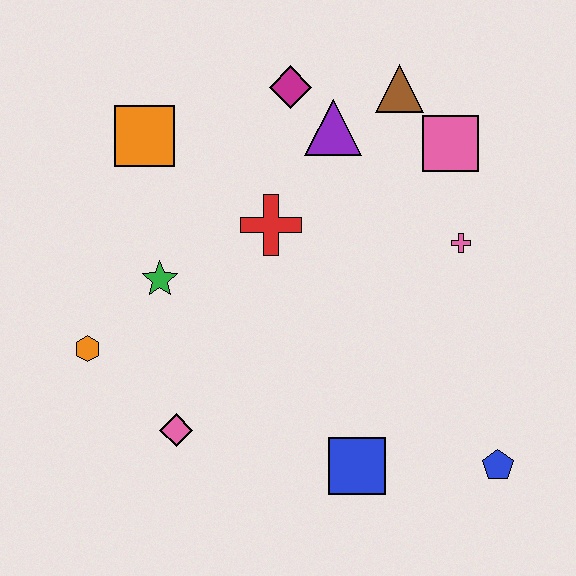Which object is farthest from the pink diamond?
The brown triangle is farthest from the pink diamond.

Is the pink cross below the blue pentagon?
No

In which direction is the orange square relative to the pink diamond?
The orange square is above the pink diamond.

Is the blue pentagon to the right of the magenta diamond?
Yes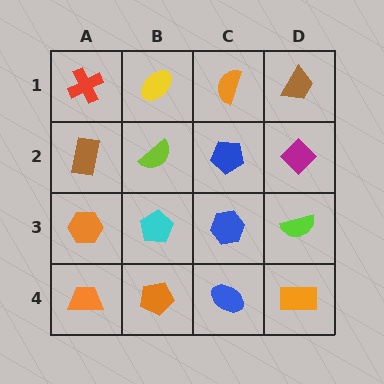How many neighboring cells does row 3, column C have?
4.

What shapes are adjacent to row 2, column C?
An orange semicircle (row 1, column C), a blue hexagon (row 3, column C), a lime semicircle (row 2, column B), a magenta diamond (row 2, column D).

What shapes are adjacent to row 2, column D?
A brown trapezoid (row 1, column D), a lime semicircle (row 3, column D), a blue pentagon (row 2, column C).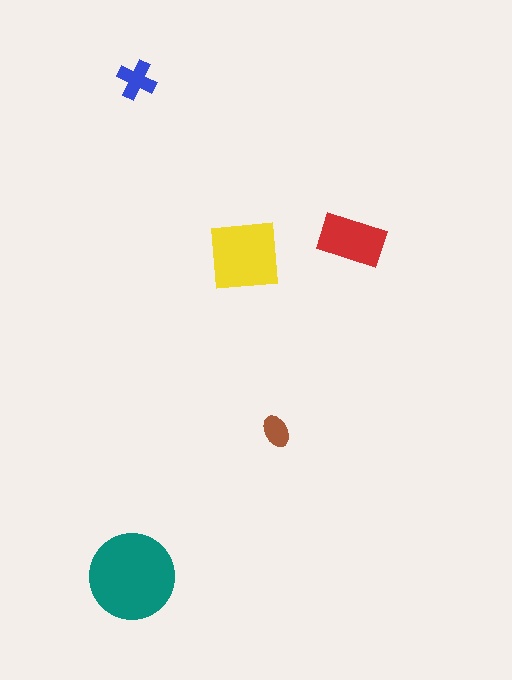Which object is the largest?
The teal circle.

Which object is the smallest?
The brown ellipse.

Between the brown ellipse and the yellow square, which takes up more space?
The yellow square.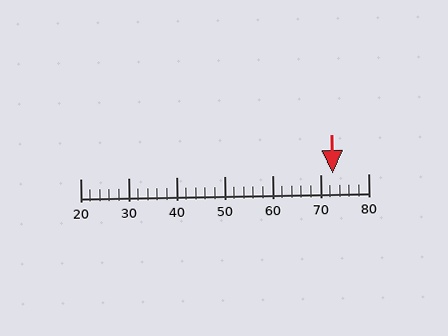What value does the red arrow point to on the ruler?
The red arrow points to approximately 73.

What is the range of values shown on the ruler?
The ruler shows values from 20 to 80.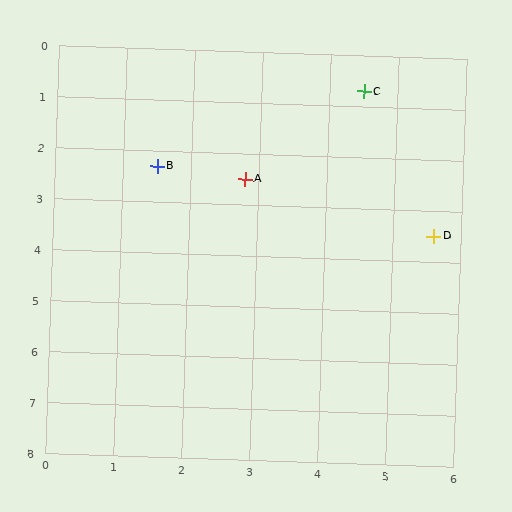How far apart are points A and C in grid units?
Points A and C are about 2.5 grid units apart.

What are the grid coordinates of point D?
Point D is at approximately (5.6, 3.5).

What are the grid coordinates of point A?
Point A is at approximately (2.8, 2.5).